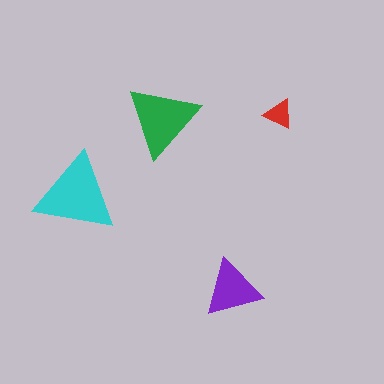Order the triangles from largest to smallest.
the cyan one, the green one, the purple one, the red one.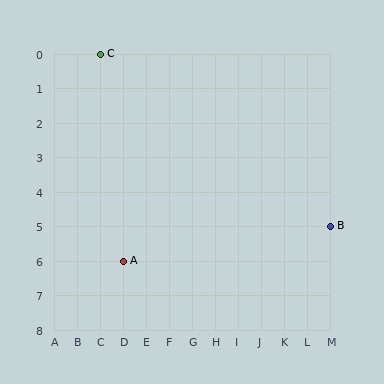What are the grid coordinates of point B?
Point B is at grid coordinates (M, 5).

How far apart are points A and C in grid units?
Points A and C are 1 column and 6 rows apart (about 6.1 grid units diagonally).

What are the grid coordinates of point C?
Point C is at grid coordinates (C, 0).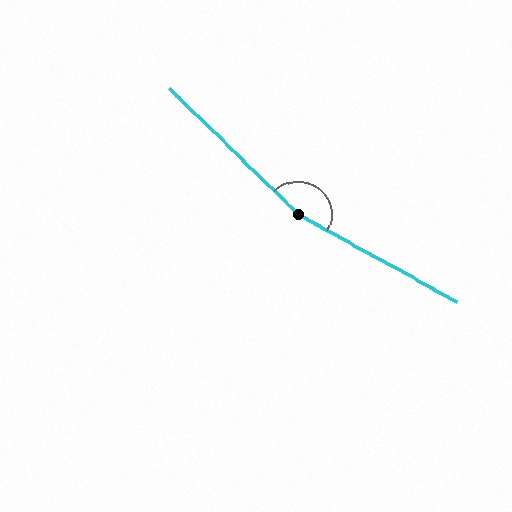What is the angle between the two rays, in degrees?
Approximately 164 degrees.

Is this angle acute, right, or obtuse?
It is obtuse.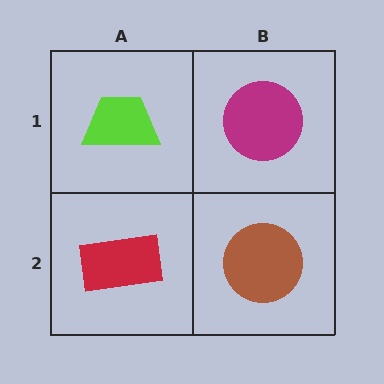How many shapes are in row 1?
2 shapes.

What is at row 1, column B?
A magenta circle.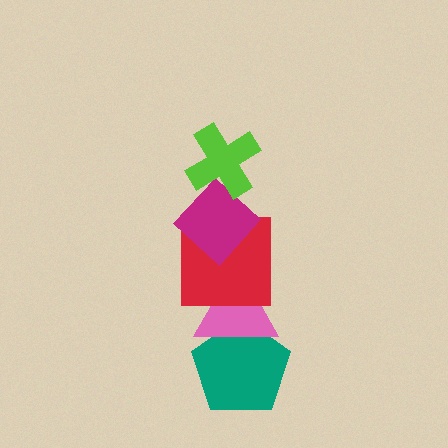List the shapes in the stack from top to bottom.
From top to bottom: the lime cross, the magenta diamond, the red square, the pink triangle, the teal pentagon.